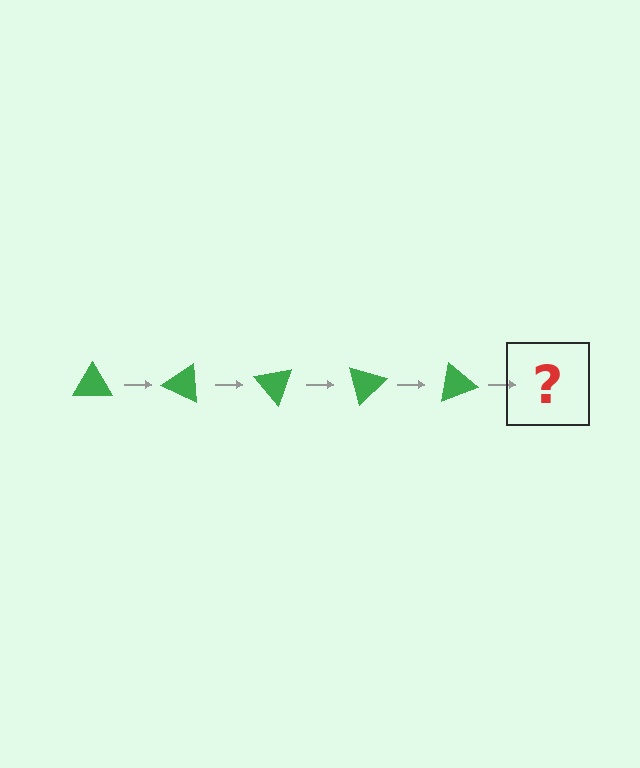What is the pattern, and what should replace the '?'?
The pattern is that the triangle rotates 25 degrees each step. The '?' should be a green triangle rotated 125 degrees.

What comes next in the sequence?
The next element should be a green triangle rotated 125 degrees.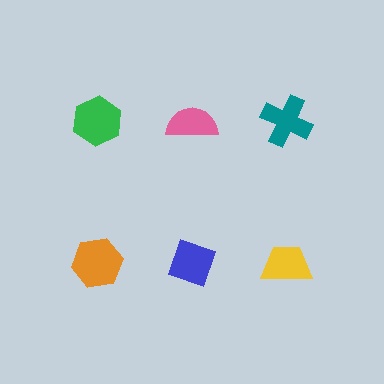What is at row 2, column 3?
A yellow trapezoid.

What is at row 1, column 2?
A pink semicircle.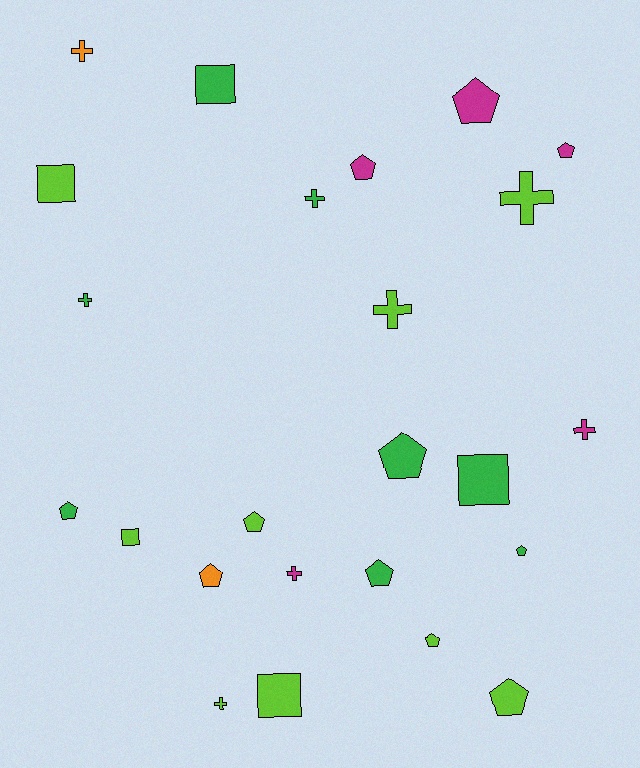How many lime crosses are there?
There are 3 lime crosses.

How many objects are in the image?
There are 24 objects.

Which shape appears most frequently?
Pentagon, with 11 objects.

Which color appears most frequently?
Lime, with 9 objects.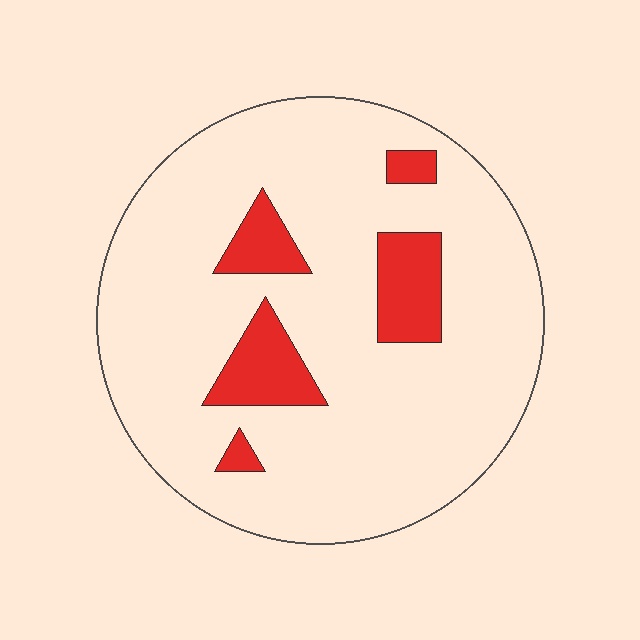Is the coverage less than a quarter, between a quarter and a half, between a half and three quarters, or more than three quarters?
Less than a quarter.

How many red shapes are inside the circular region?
5.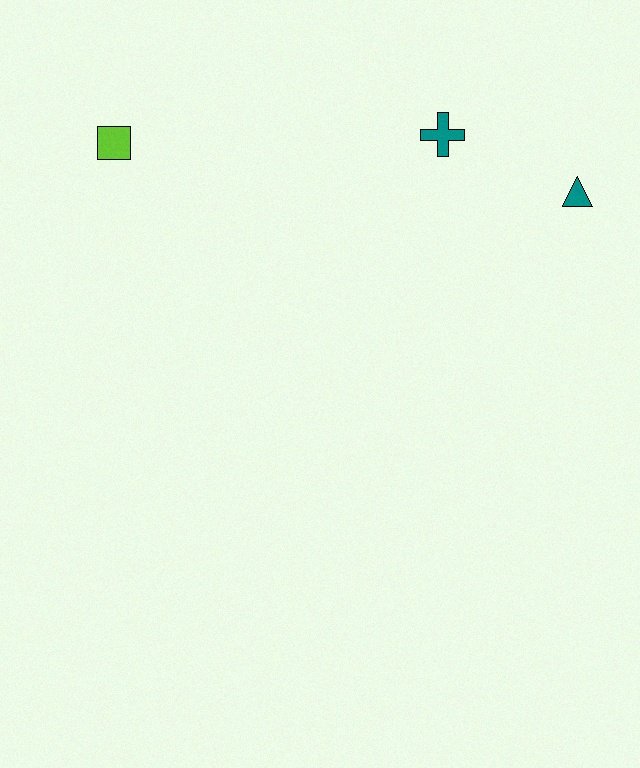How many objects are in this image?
There are 3 objects.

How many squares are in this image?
There is 1 square.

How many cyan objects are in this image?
There are no cyan objects.